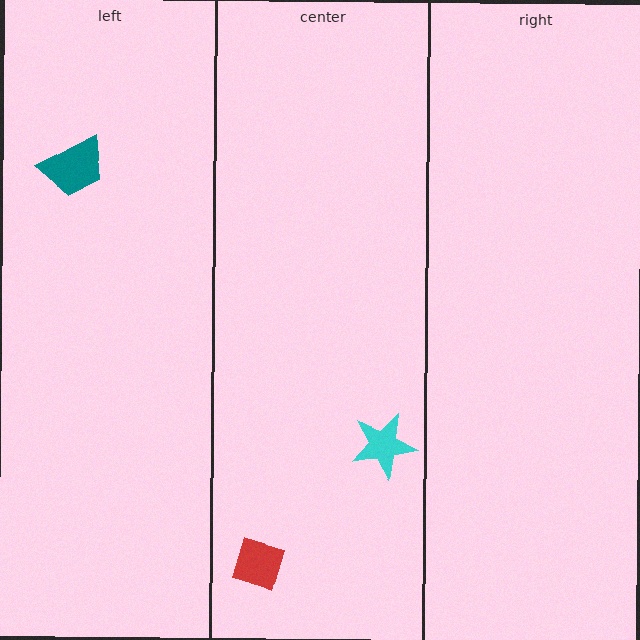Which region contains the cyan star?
The center region.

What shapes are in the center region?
The cyan star, the red diamond.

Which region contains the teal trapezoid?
The left region.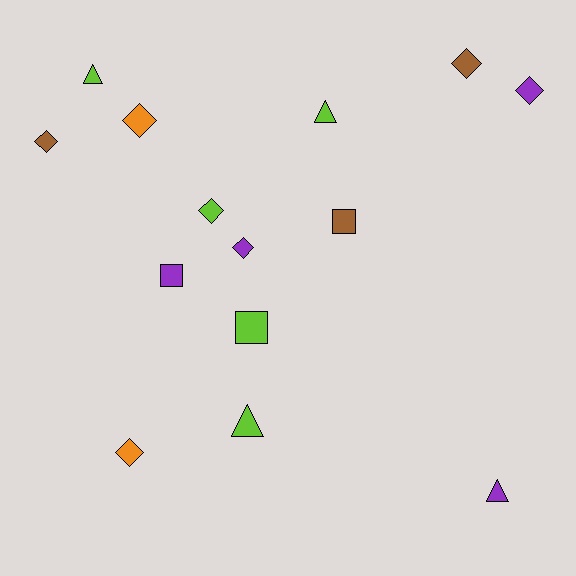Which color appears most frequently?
Lime, with 5 objects.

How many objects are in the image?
There are 14 objects.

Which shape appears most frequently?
Diamond, with 7 objects.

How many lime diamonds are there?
There is 1 lime diamond.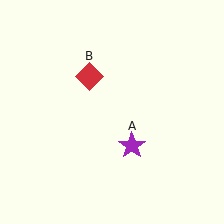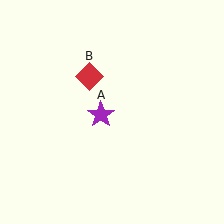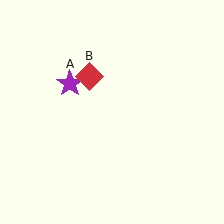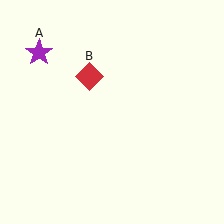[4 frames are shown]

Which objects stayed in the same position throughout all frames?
Red diamond (object B) remained stationary.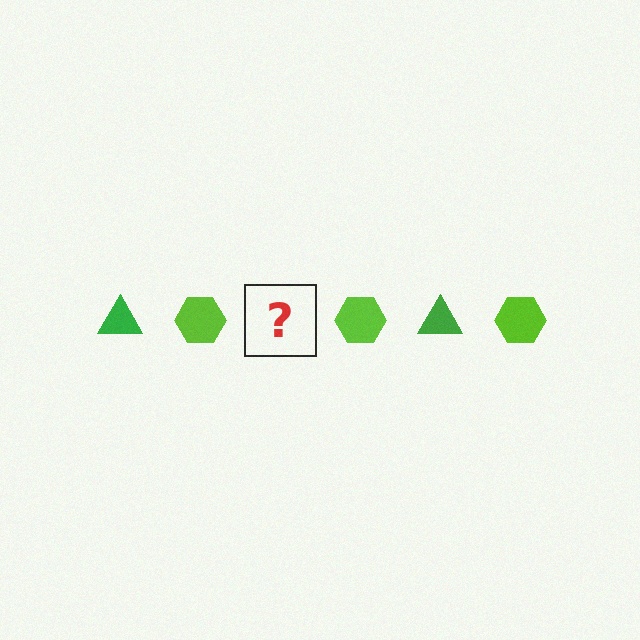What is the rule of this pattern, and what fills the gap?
The rule is that the pattern alternates between green triangle and lime hexagon. The gap should be filled with a green triangle.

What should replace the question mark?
The question mark should be replaced with a green triangle.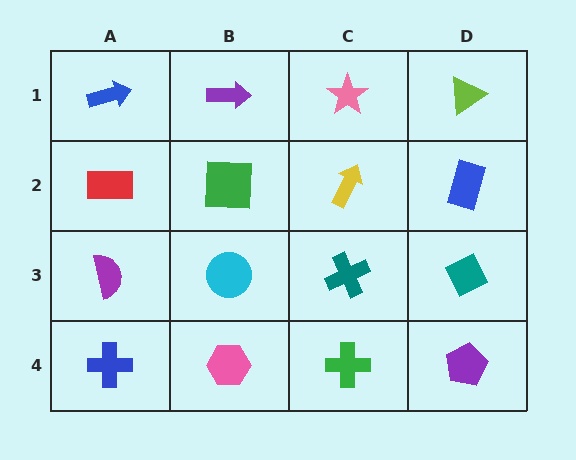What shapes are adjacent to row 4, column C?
A teal cross (row 3, column C), a pink hexagon (row 4, column B), a purple pentagon (row 4, column D).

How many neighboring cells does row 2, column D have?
3.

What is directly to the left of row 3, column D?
A teal cross.